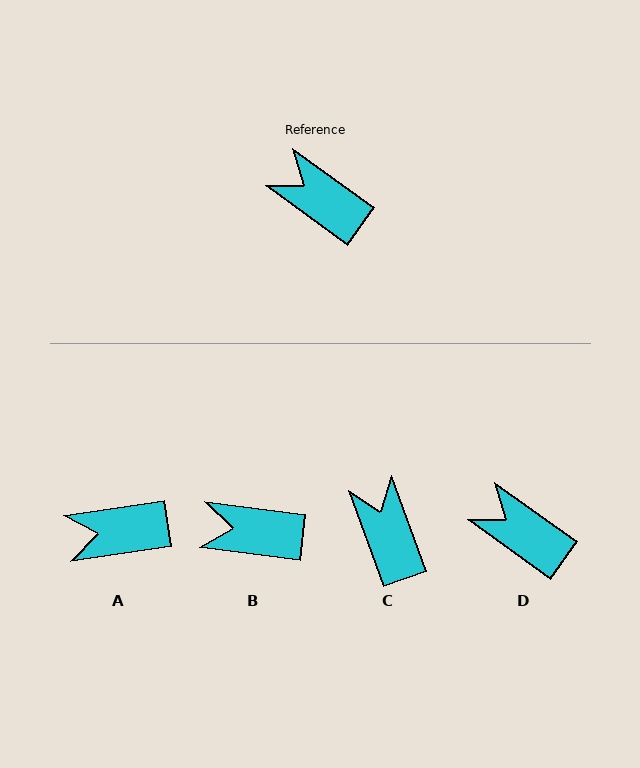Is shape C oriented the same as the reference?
No, it is off by about 35 degrees.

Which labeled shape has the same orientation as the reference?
D.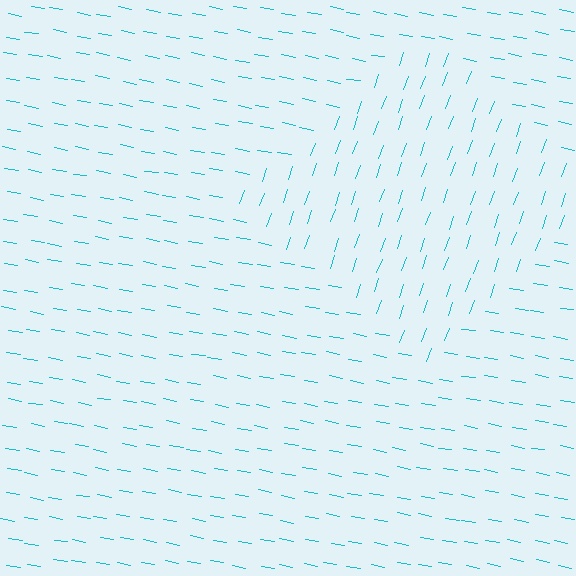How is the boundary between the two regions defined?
The boundary is defined purely by a change in line orientation (approximately 81 degrees difference). All lines are the same color and thickness.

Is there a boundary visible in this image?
Yes, there is a texture boundary formed by a change in line orientation.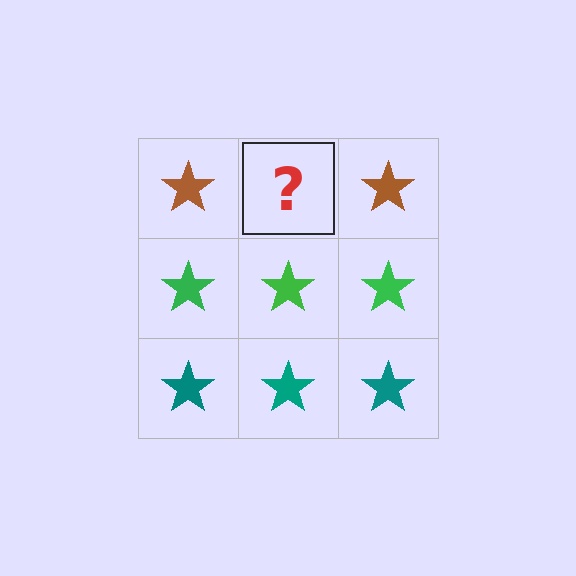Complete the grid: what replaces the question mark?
The question mark should be replaced with a brown star.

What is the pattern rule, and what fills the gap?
The rule is that each row has a consistent color. The gap should be filled with a brown star.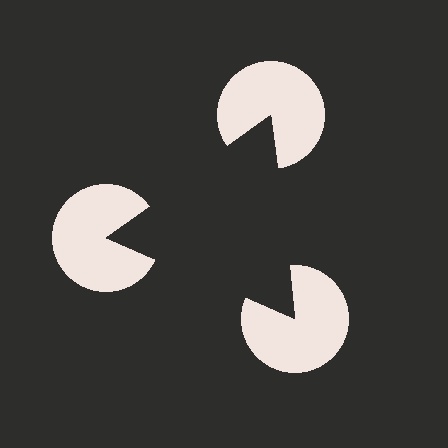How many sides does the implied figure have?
3 sides.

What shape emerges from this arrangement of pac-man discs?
An illusory triangle — its edges are inferred from the aligned wedge cuts in the pac-man discs, not physically drawn.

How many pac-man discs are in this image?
There are 3 — one at each vertex of the illusory triangle.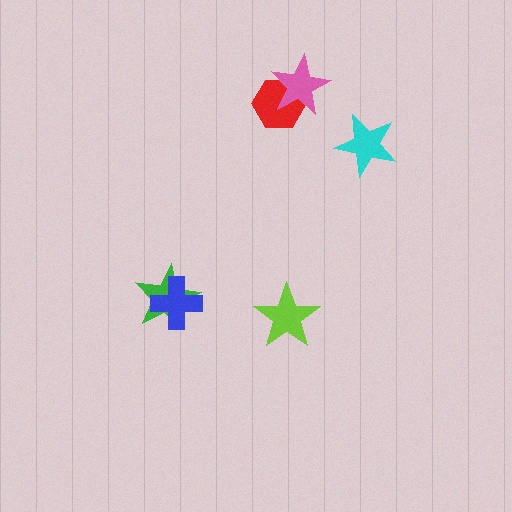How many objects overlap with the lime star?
0 objects overlap with the lime star.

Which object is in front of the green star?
The blue cross is in front of the green star.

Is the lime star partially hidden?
No, no other shape covers it.